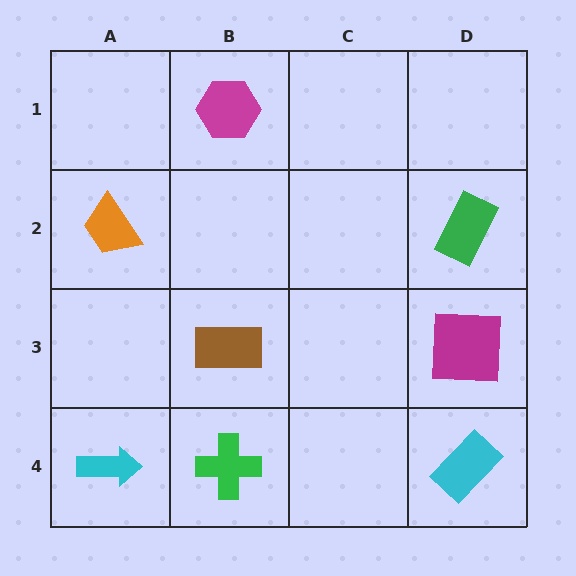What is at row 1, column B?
A magenta hexagon.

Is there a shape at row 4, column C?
No, that cell is empty.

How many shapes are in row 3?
2 shapes.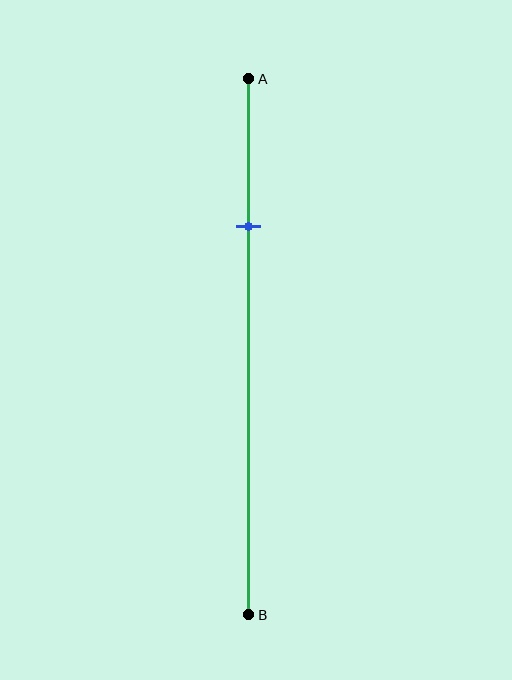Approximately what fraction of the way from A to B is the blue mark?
The blue mark is approximately 30% of the way from A to B.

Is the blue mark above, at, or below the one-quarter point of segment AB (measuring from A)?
The blue mark is approximately at the one-quarter point of segment AB.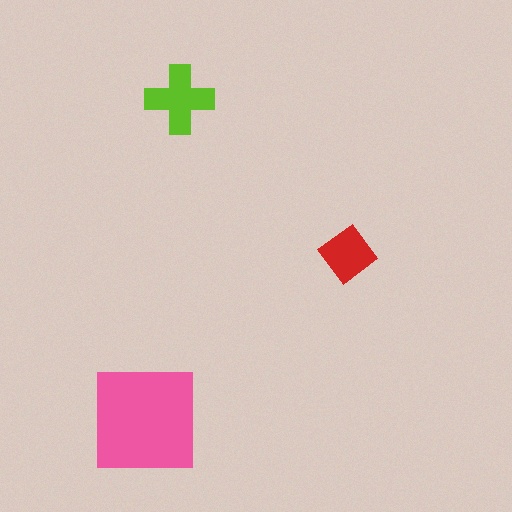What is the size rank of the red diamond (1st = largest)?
3rd.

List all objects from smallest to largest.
The red diamond, the lime cross, the pink square.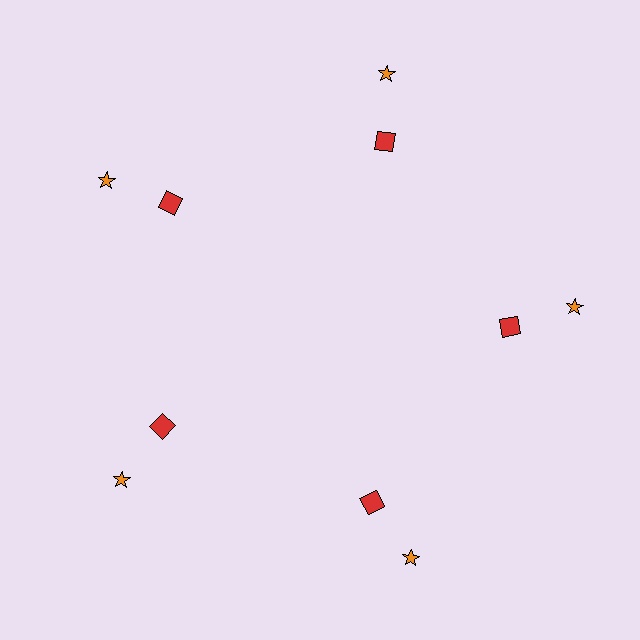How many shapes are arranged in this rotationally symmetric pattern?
There are 10 shapes, arranged in 5 groups of 2.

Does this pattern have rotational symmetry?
Yes, this pattern has 5-fold rotational symmetry. It looks the same after rotating 72 degrees around the center.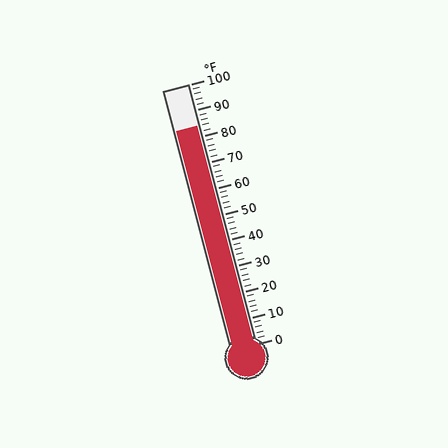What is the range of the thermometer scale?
The thermometer scale ranges from 0°F to 100°F.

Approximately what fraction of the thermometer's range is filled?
The thermometer is filled to approximately 85% of its range.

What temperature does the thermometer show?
The thermometer shows approximately 84°F.